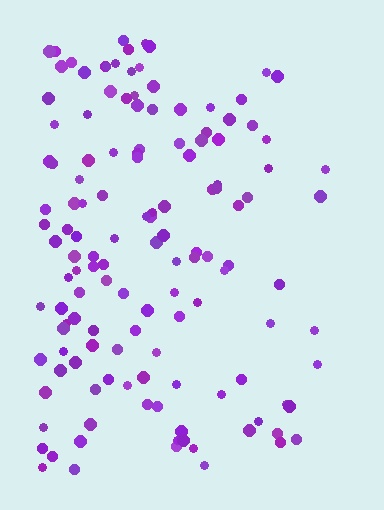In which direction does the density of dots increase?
From right to left, with the left side densest.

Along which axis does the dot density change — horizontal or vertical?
Horizontal.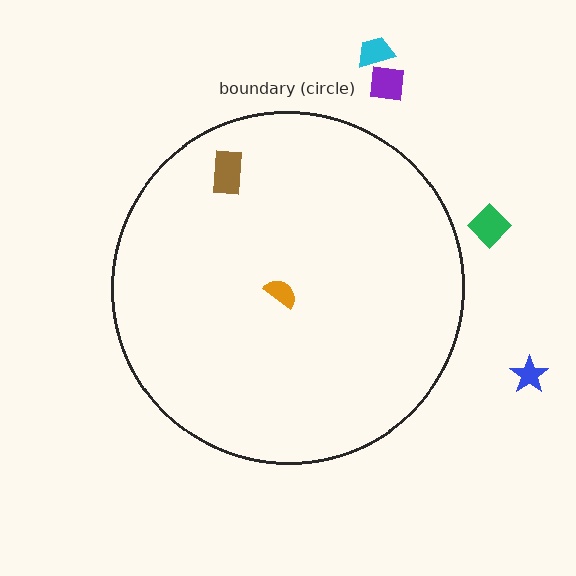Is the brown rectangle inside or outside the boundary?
Inside.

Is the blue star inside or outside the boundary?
Outside.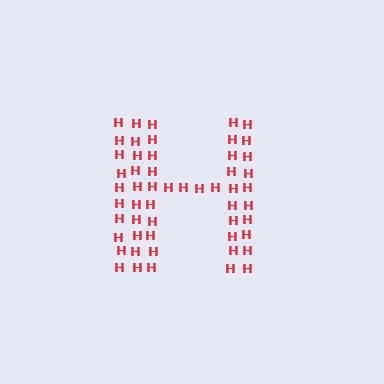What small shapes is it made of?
It is made of small letter H's.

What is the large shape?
The large shape is the letter H.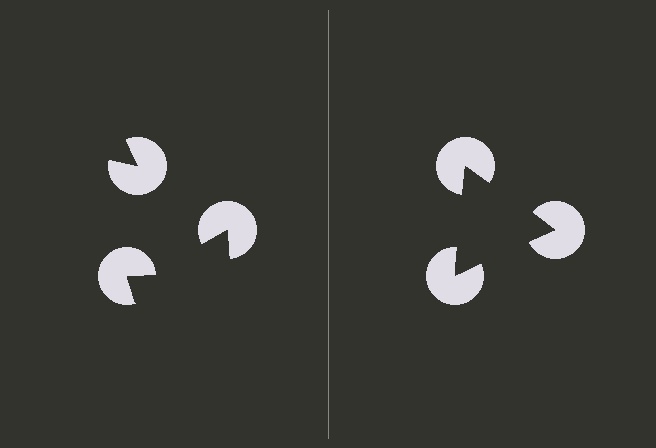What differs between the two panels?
The pac-man discs are positioned identically on both sides; only the wedge orientations differ. On the right they align to a triangle; on the left they are misaligned.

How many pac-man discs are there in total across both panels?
6 — 3 on each side.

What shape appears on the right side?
An illusory triangle.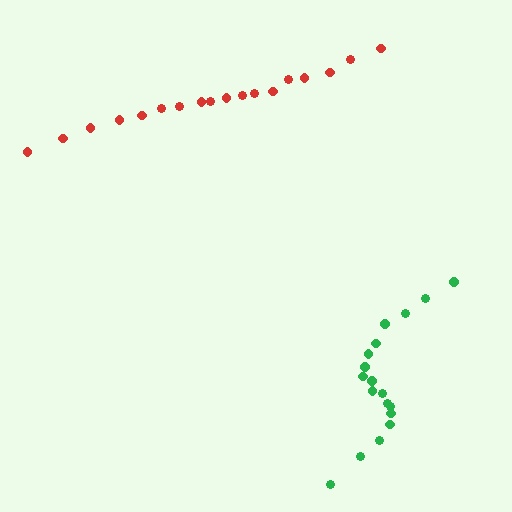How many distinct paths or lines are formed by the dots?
There are 2 distinct paths.